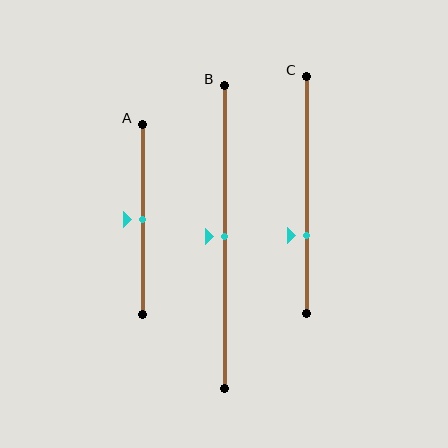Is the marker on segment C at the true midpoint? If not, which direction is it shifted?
No, the marker on segment C is shifted downward by about 17% of the segment length.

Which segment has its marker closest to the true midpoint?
Segment A has its marker closest to the true midpoint.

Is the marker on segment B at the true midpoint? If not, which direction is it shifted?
Yes, the marker on segment B is at the true midpoint.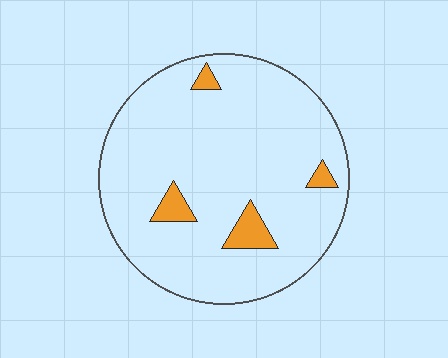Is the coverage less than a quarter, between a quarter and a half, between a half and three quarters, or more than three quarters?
Less than a quarter.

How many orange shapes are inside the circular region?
4.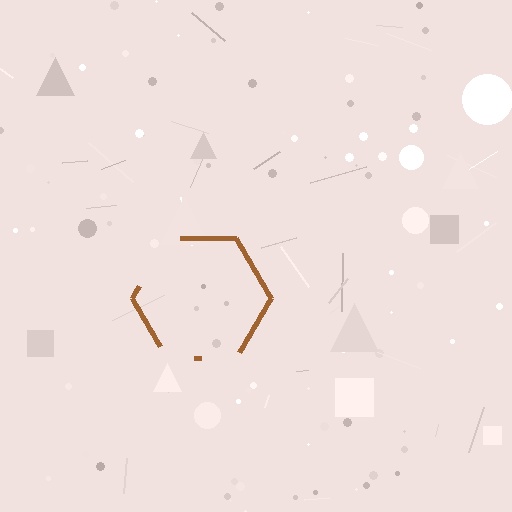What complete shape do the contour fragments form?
The contour fragments form a hexagon.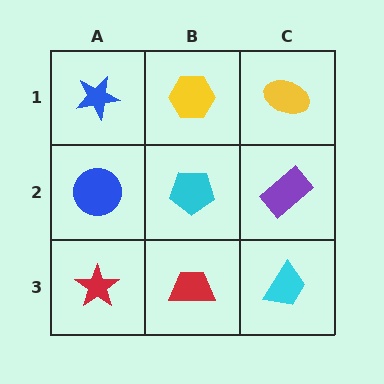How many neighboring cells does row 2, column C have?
3.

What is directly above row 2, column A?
A blue star.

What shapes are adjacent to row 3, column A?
A blue circle (row 2, column A), a red trapezoid (row 3, column B).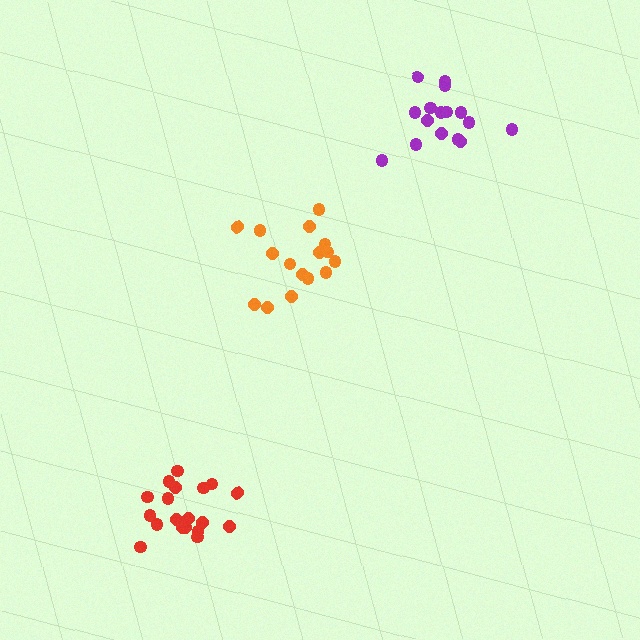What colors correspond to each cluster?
The clusters are colored: red, orange, purple.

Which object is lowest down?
The red cluster is bottommost.